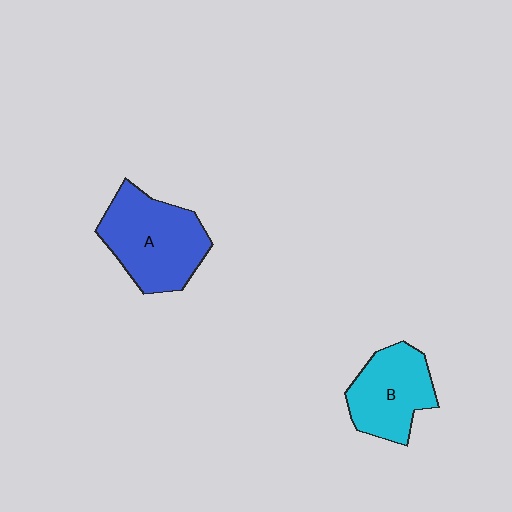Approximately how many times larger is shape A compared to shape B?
Approximately 1.3 times.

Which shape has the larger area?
Shape A (blue).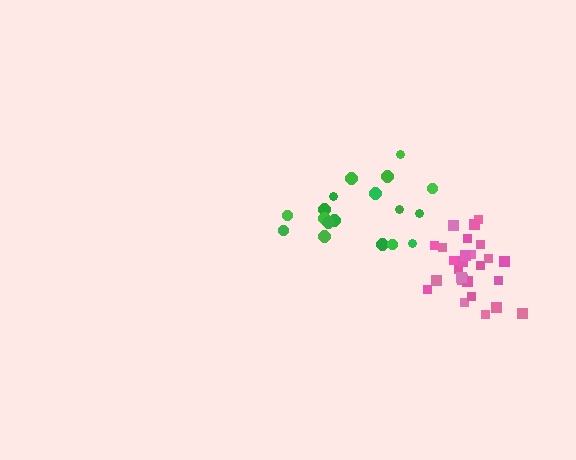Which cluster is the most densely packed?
Pink.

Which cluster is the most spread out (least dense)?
Green.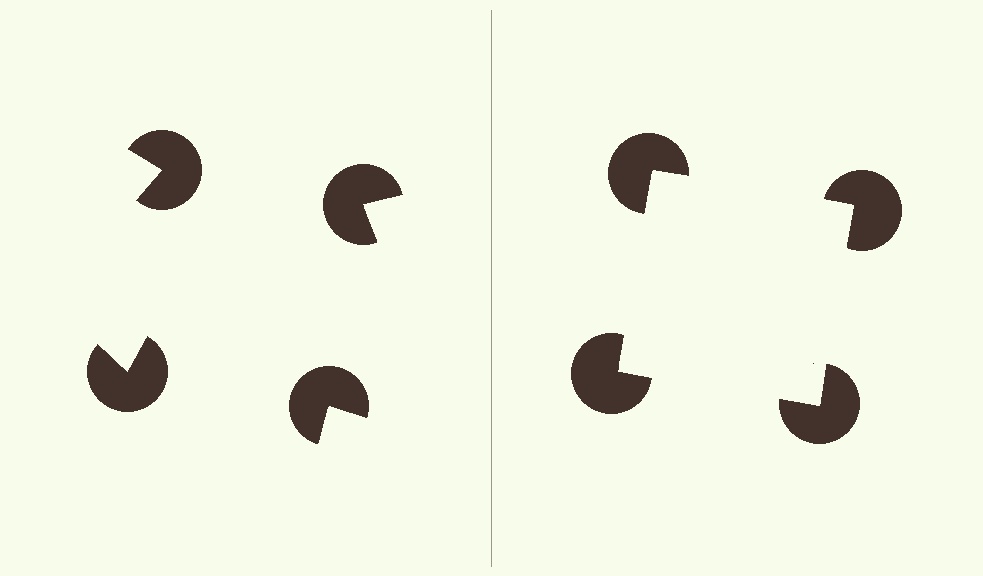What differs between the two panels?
The pac-man discs are positioned identically on both sides; only the wedge orientations differ. On the right they align to a square; on the left they are misaligned.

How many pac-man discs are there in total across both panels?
8 — 4 on each side.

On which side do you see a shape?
An illusory square appears on the right side. On the left side the wedge cuts are rotated, so no coherent shape forms.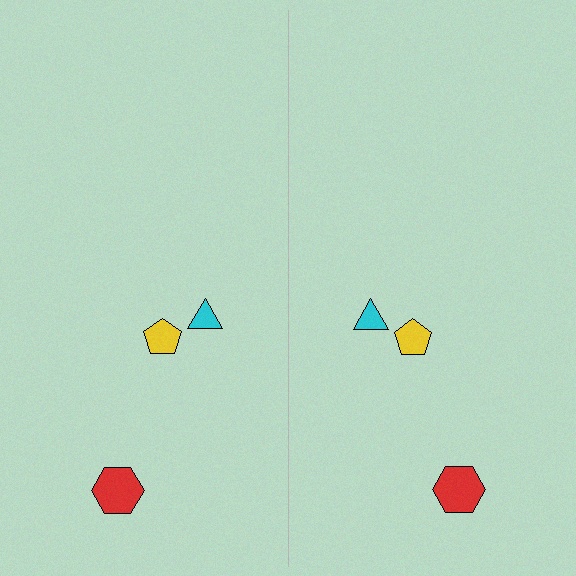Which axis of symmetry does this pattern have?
The pattern has a vertical axis of symmetry running through the center of the image.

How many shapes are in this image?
There are 6 shapes in this image.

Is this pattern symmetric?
Yes, this pattern has bilateral (reflection) symmetry.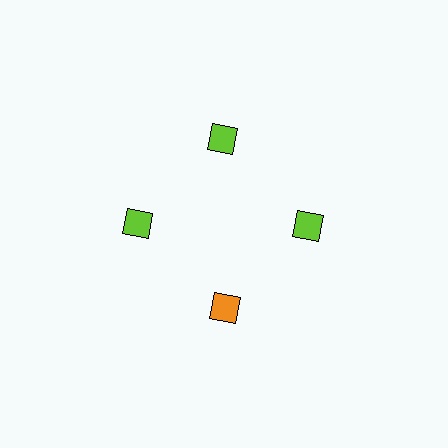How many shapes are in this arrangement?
There are 4 shapes arranged in a ring pattern.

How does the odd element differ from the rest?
It has a different color: orange instead of lime.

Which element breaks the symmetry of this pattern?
The orange diamond at roughly the 6 o'clock position breaks the symmetry. All other shapes are lime diamonds.